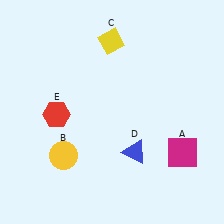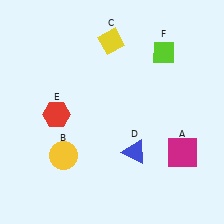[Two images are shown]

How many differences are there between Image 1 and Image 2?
There is 1 difference between the two images.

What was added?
A lime diamond (F) was added in Image 2.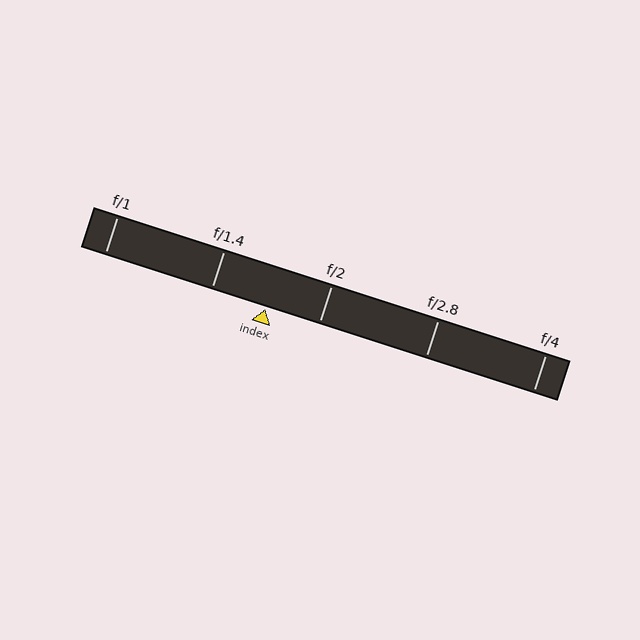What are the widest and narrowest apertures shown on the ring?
The widest aperture shown is f/1 and the narrowest is f/4.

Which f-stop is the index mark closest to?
The index mark is closest to f/2.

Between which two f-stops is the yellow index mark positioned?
The index mark is between f/1.4 and f/2.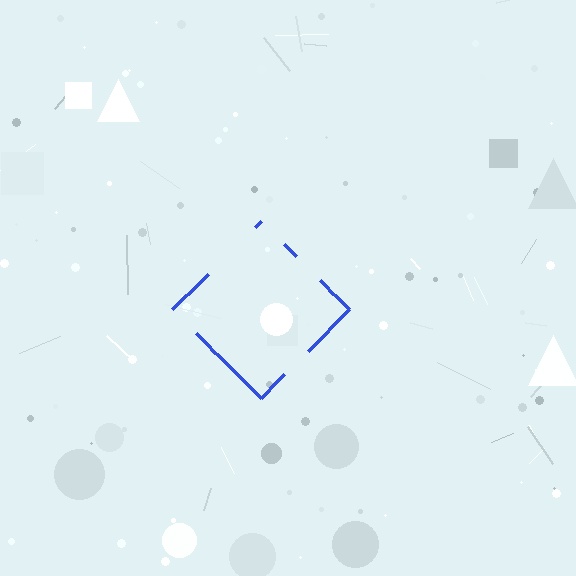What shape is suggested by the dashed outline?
The dashed outline suggests a diamond.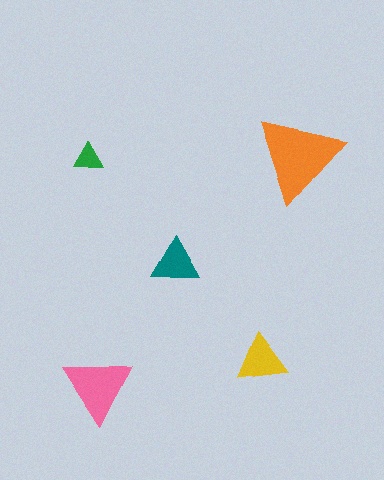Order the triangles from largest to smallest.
the orange one, the pink one, the yellow one, the teal one, the green one.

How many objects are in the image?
There are 5 objects in the image.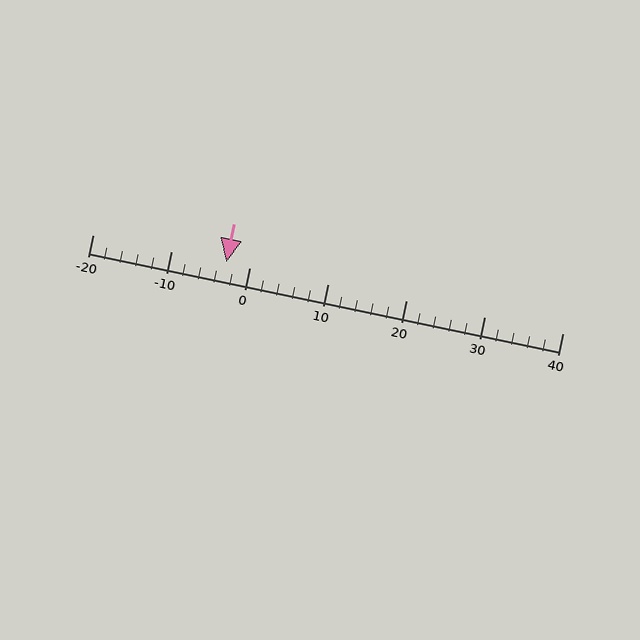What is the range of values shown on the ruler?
The ruler shows values from -20 to 40.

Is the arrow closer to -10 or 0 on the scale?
The arrow is closer to 0.